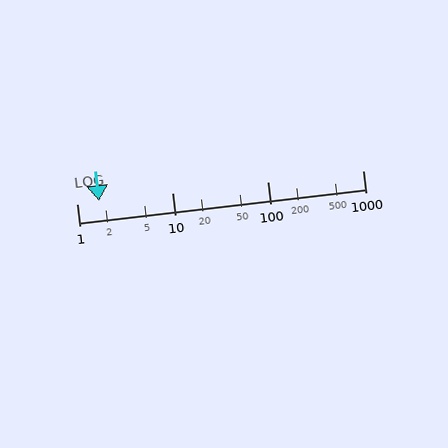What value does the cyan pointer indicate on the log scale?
The pointer indicates approximately 1.7.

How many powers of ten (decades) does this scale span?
The scale spans 3 decades, from 1 to 1000.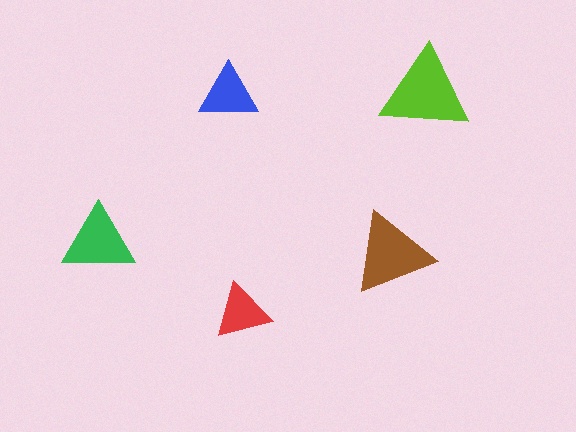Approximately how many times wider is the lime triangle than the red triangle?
About 1.5 times wider.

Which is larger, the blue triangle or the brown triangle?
The brown one.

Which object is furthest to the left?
The green triangle is leftmost.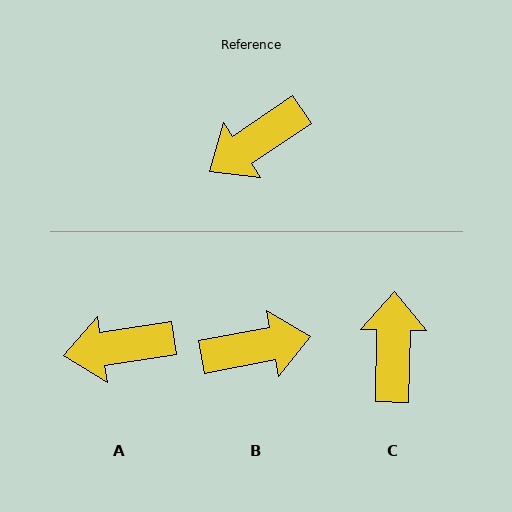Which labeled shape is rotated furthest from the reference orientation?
B, about 157 degrees away.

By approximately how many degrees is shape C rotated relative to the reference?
Approximately 125 degrees clockwise.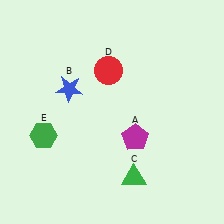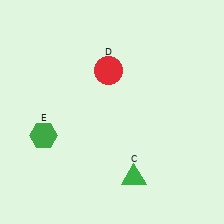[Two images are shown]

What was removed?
The blue star (B), the magenta pentagon (A) were removed in Image 2.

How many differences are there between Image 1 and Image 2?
There are 2 differences between the two images.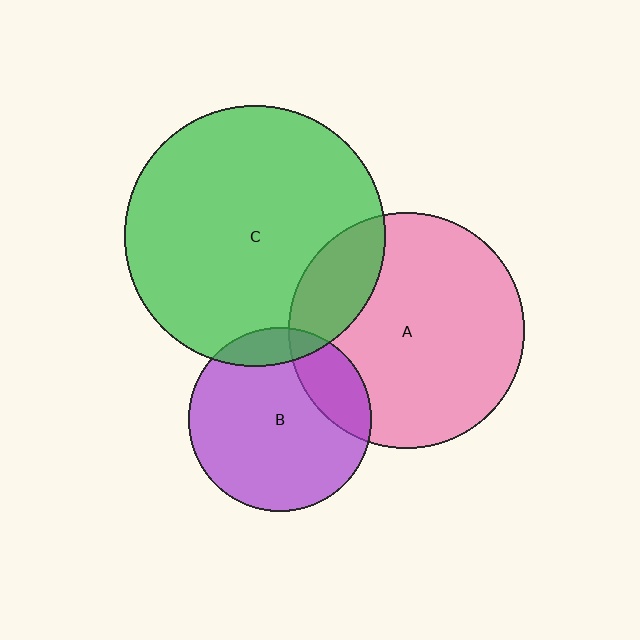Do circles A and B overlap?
Yes.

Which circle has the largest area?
Circle C (green).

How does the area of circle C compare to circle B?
Approximately 2.0 times.